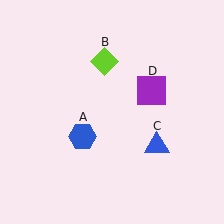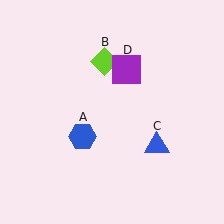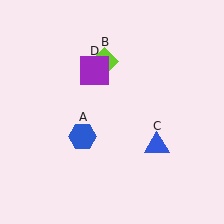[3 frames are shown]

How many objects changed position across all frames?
1 object changed position: purple square (object D).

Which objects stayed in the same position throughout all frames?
Blue hexagon (object A) and lime diamond (object B) and blue triangle (object C) remained stationary.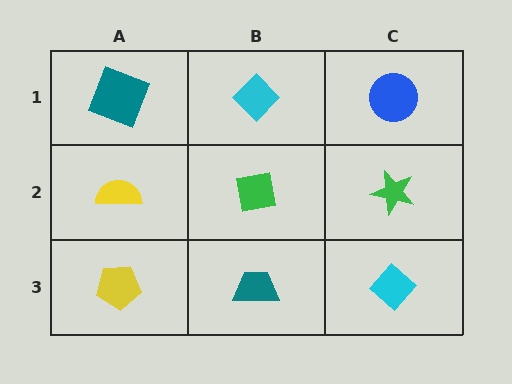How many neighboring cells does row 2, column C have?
3.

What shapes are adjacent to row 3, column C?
A green star (row 2, column C), a teal trapezoid (row 3, column B).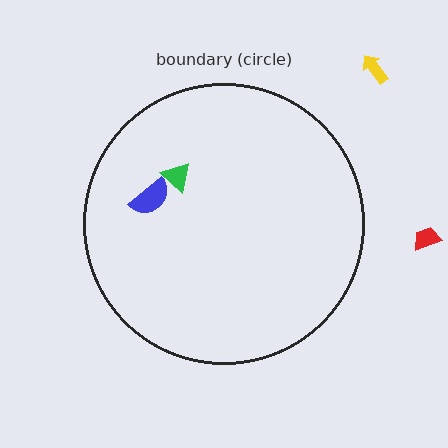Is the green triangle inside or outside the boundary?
Inside.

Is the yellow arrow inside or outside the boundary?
Outside.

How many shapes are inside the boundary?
2 inside, 2 outside.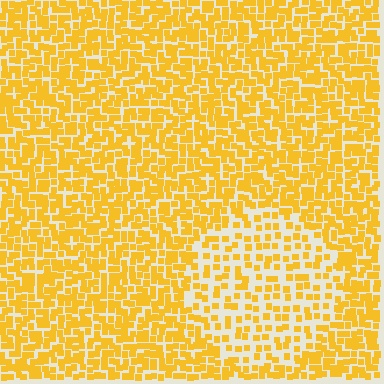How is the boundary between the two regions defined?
The boundary is defined by a change in element density (approximately 2.0x ratio). All elements are the same color, size, and shape.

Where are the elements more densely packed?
The elements are more densely packed outside the circle boundary.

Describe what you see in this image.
The image contains small yellow elements arranged at two different densities. A circle-shaped region is visible where the elements are less densely packed than the surrounding area.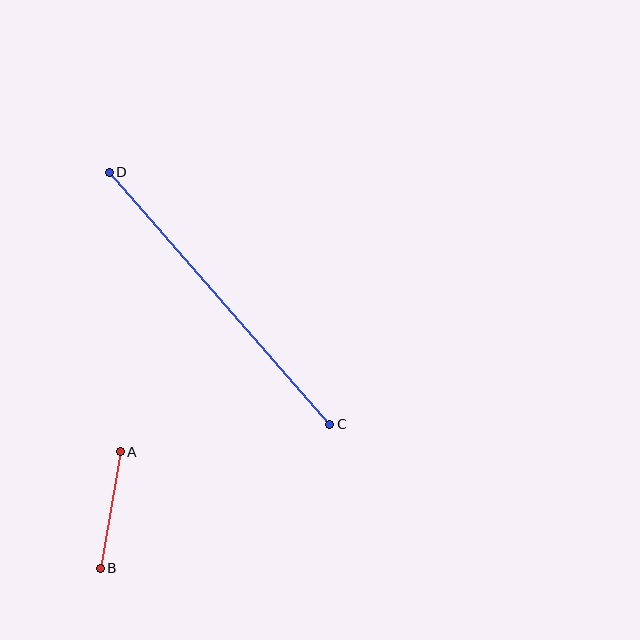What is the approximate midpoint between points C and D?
The midpoint is at approximately (219, 298) pixels.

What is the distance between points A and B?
The distance is approximately 118 pixels.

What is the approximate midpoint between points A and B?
The midpoint is at approximately (110, 510) pixels.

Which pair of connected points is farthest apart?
Points C and D are farthest apart.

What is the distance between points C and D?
The distance is approximately 335 pixels.